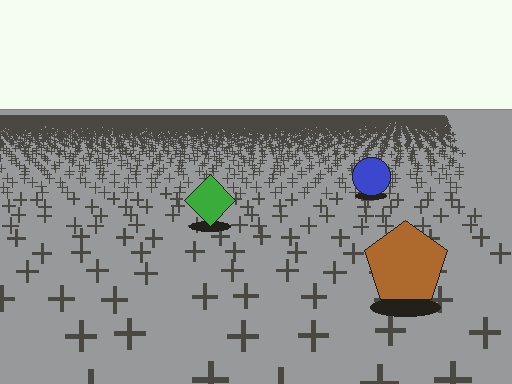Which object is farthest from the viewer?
The blue circle is farthest from the viewer. It appears smaller and the ground texture around it is denser.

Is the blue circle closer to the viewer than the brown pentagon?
No. The brown pentagon is closer — you can tell from the texture gradient: the ground texture is coarser near it.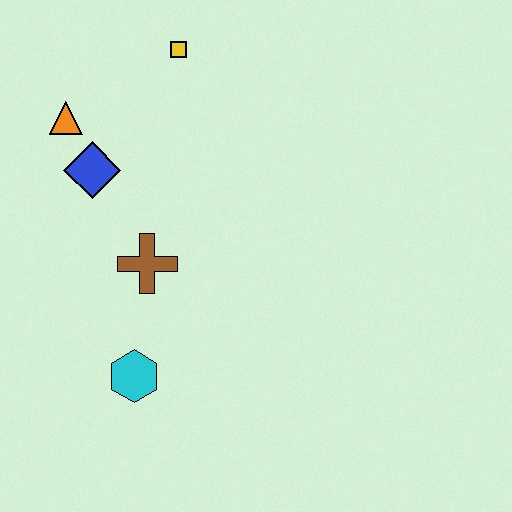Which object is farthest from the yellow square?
The cyan hexagon is farthest from the yellow square.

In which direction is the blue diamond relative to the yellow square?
The blue diamond is below the yellow square.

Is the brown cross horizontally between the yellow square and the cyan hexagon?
Yes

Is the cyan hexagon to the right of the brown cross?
No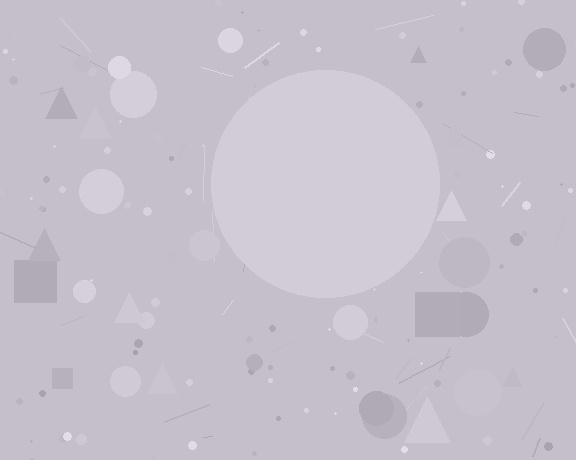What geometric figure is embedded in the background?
A circle is embedded in the background.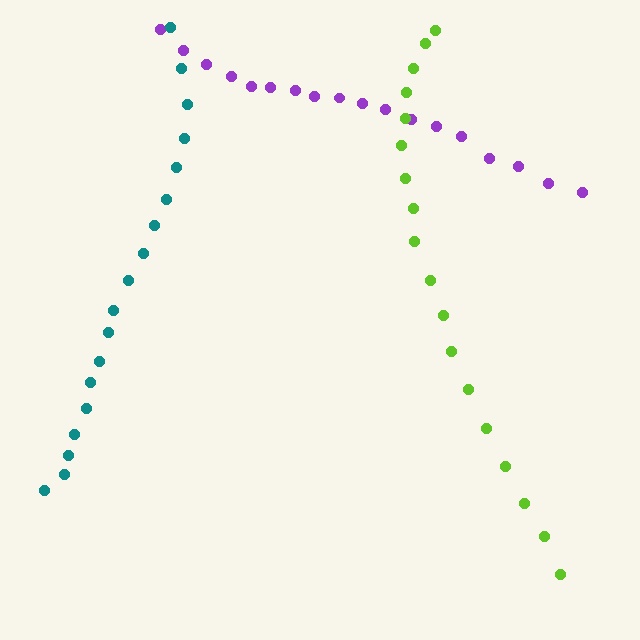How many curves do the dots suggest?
There are 3 distinct paths.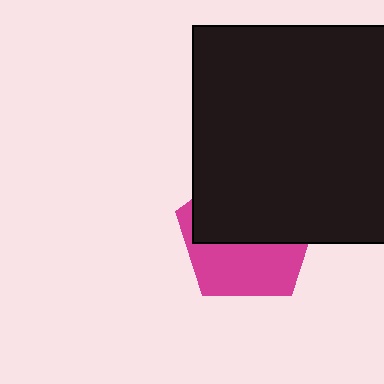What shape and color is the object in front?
The object in front is a black square.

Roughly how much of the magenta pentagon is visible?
A small part of it is visible (roughly 44%).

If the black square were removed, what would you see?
You would see the complete magenta pentagon.